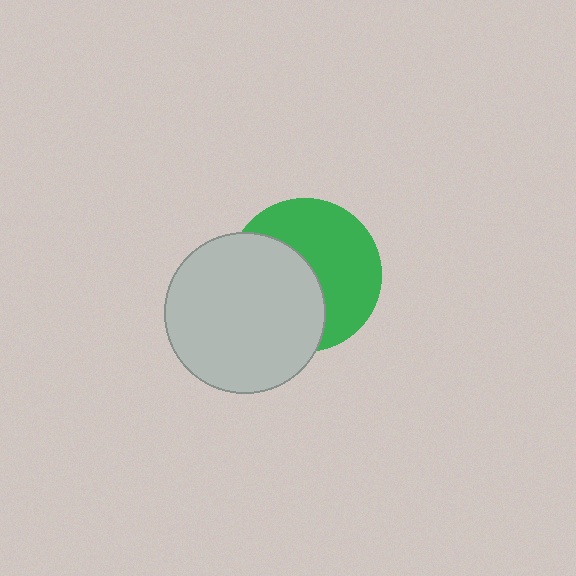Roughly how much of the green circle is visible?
About half of it is visible (roughly 53%).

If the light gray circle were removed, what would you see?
You would see the complete green circle.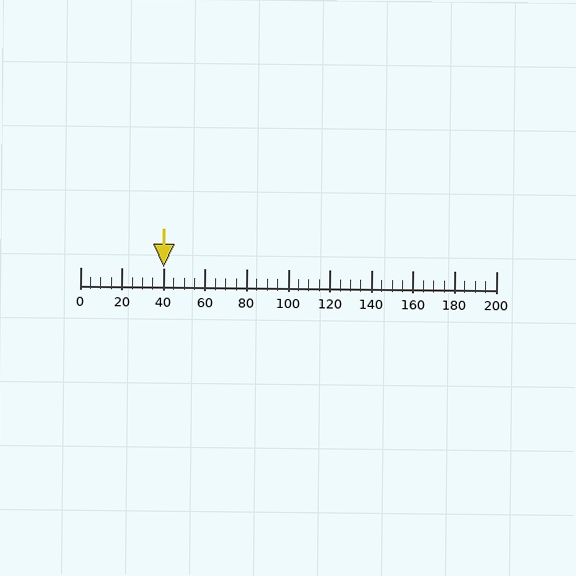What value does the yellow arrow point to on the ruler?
The yellow arrow points to approximately 40.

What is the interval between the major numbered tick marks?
The major tick marks are spaced 20 units apart.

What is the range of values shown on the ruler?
The ruler shows values from 0 to 200.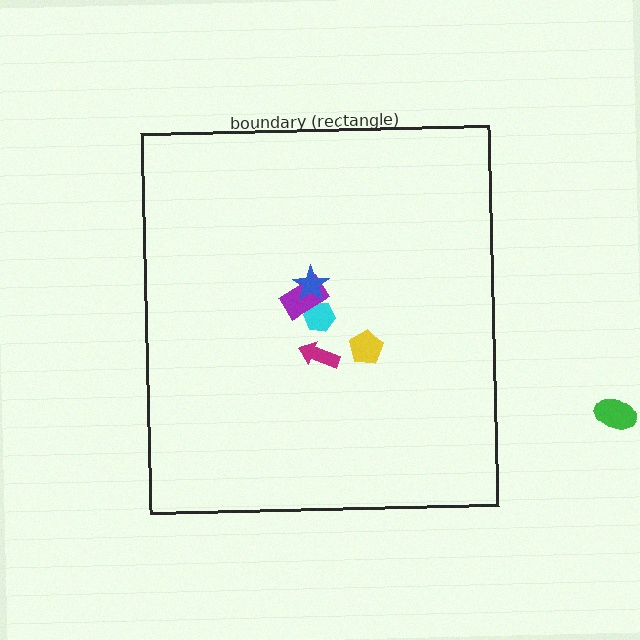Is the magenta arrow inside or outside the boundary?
Inside.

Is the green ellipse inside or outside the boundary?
Outside.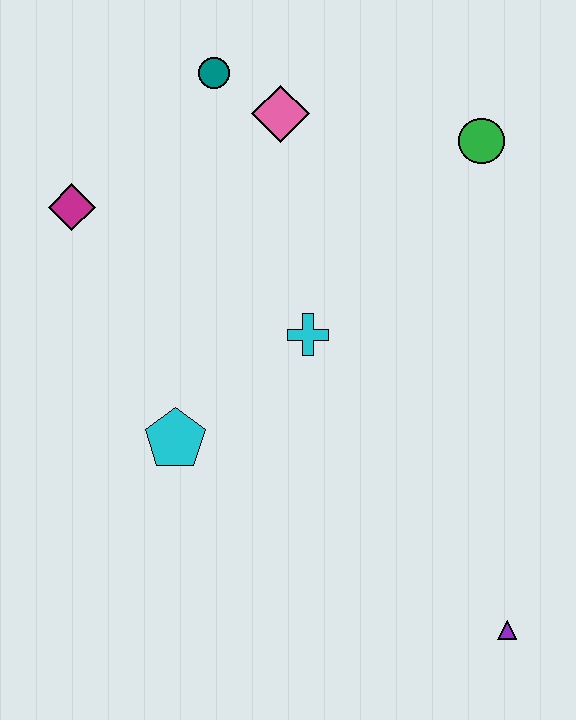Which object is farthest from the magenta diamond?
The purple triangle is farthest from the magenta diamond.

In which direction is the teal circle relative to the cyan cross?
The teal circle is above the cyan cross.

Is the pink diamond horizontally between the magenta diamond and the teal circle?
No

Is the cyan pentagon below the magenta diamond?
Yes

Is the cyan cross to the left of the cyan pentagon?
No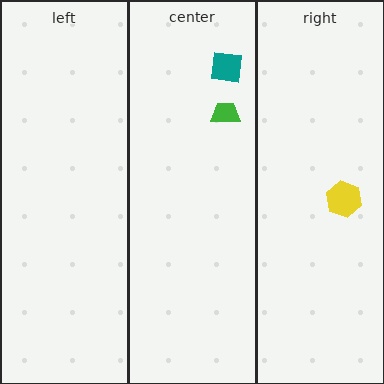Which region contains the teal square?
The center region.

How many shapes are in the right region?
1.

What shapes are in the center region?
The teal square, the green trapezoid.